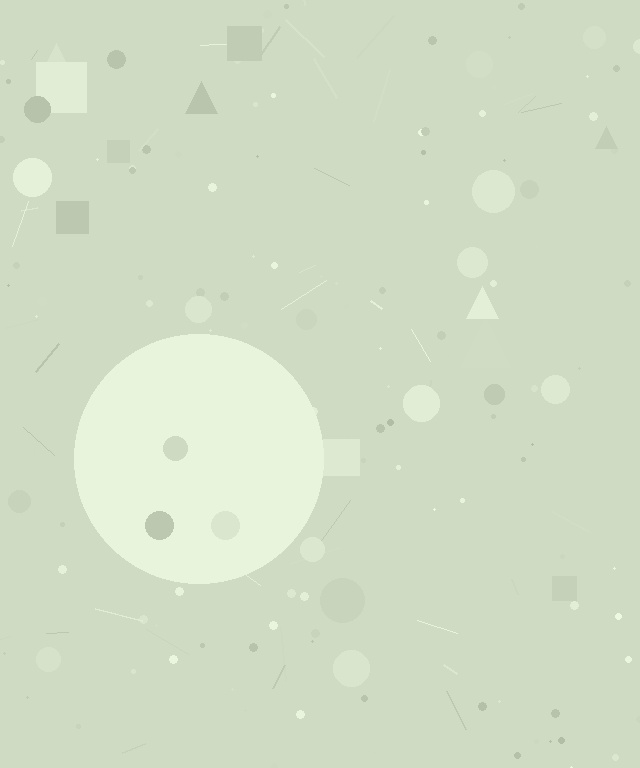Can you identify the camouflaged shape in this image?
The camouflaged shape is a circle.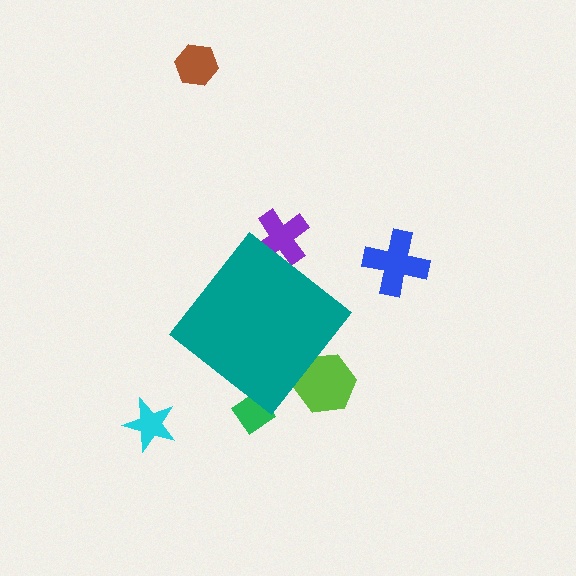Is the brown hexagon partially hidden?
No, the brown hexagon is fully visible.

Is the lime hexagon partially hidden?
Yes, the lime hexagon is partially hidden behind the teal diamond.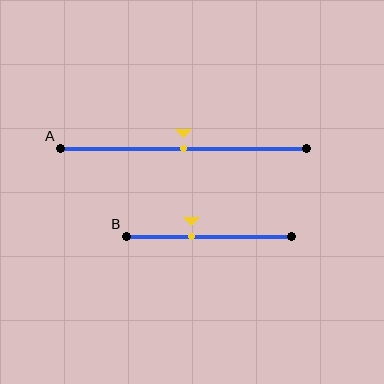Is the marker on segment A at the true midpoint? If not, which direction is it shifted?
Yes, the marker on segment A is at the true midpoint.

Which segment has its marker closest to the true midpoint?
Segment A has its marker closest to the true midpoint.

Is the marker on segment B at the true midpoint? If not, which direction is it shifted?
No, the marker on segment B is shifted to the left by about 10% of the segment length.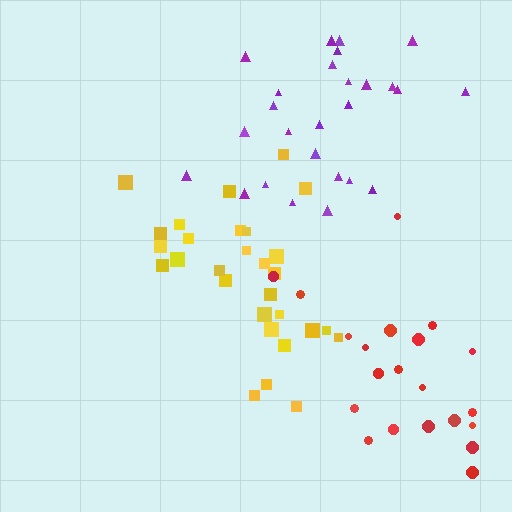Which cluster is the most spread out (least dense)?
Red.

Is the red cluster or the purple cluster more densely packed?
Purple.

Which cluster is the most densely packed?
Purple.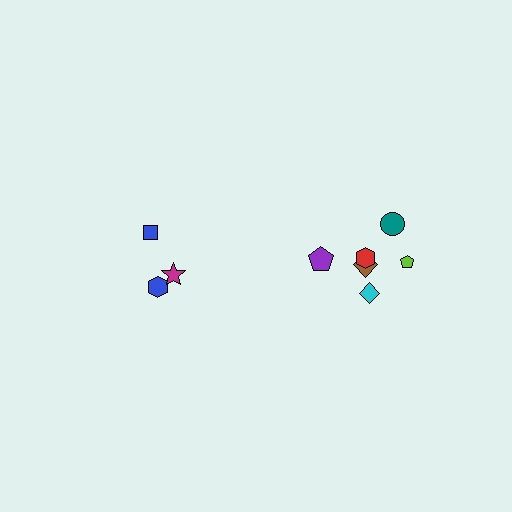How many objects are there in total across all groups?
There are 9 objects.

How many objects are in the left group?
There are 3 objects.